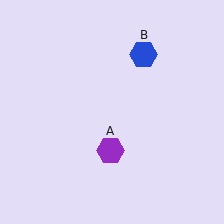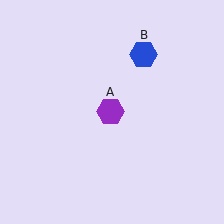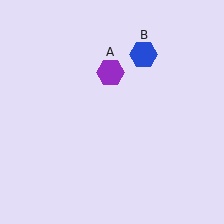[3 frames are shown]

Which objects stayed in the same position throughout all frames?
Blue hexagon (object B) remained stationary.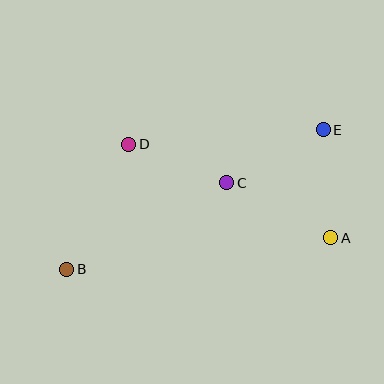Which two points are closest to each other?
Points C and D are closest to each other.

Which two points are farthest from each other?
Points B and E are farthest from each other.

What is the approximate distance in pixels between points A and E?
The distance between A and E is approximately 108 pixels.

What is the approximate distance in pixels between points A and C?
The distance between A and C is approximately 118 pixels.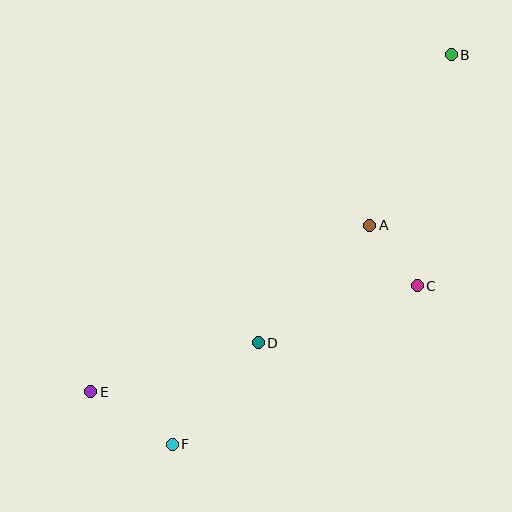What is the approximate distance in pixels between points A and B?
The distance between A and B is approximately 189 pixels.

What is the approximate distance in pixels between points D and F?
The distance between D and F is approximately 133 pixels.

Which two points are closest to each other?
Points A and C are closest to each other.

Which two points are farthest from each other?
Points B and E are farthest from each other.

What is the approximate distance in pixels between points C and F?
The distance between C and F is approximately 292 pixels.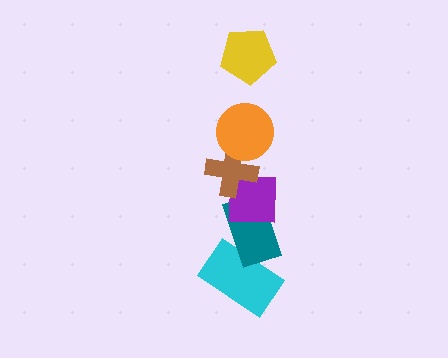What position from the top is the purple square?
The purple square is 4th from the top.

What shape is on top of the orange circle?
The yellow pentagon is on top of the orange circle.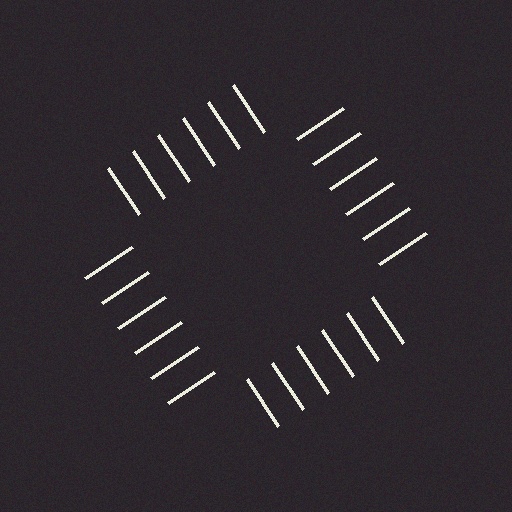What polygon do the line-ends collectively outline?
An illusory square — the line segments terminate on its edges but no continuous stroke is drawn.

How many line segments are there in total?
24 — 6 along each of the 4 edges.